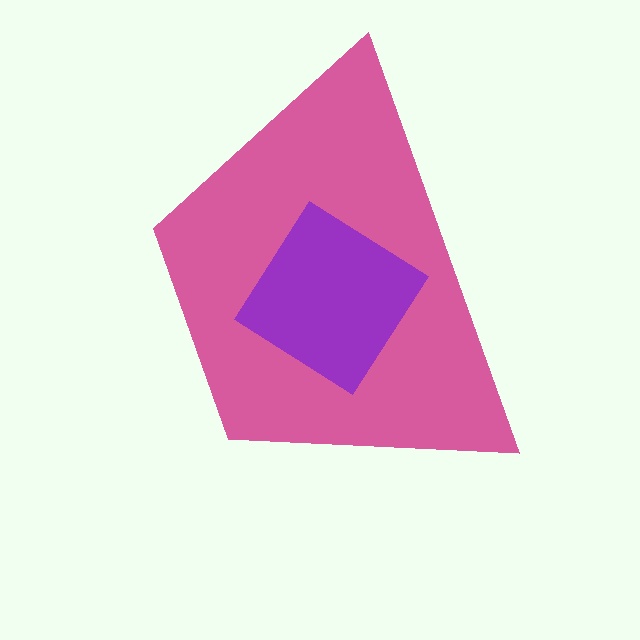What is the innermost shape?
The purple diamond.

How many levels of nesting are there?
2.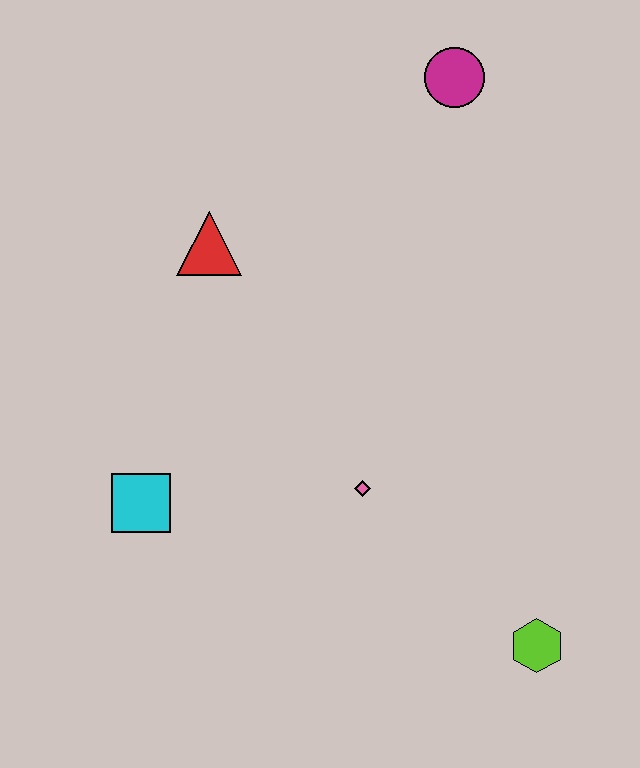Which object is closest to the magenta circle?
The red triangle is closest to the magenta circle.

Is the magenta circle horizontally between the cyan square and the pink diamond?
No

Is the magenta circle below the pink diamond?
No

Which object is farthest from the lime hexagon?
The magenta circle is farthest from the lime hexagon.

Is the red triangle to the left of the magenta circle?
Yes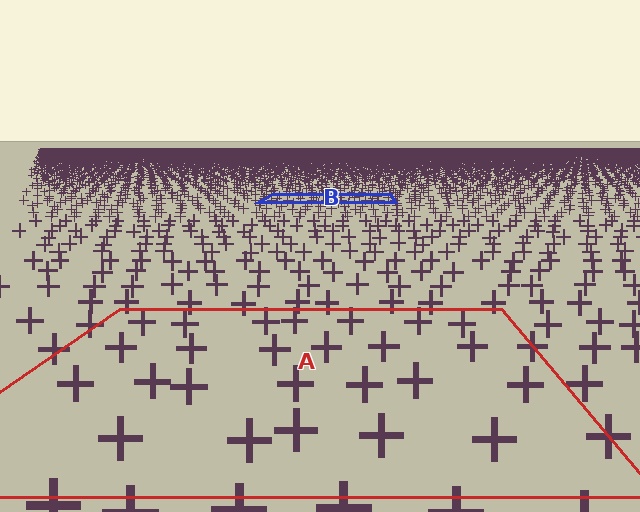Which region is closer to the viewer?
Region A is closer. The texture elements there are larger and more spread out.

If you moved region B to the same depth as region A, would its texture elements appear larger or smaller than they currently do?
They would appear larger. At a closer depth, the same texture elements are projected at a bigger on-screen size.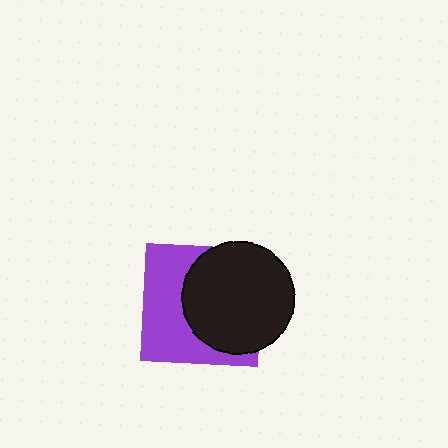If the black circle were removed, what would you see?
You would see the complete purple square.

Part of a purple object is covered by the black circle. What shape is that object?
It is a square.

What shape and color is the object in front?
The object in front is a black circle.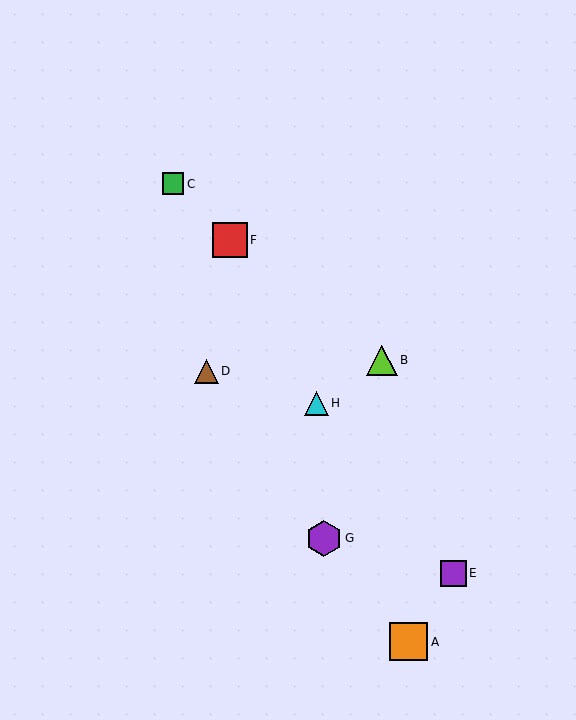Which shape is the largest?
The orange square (labeled A) is the largest.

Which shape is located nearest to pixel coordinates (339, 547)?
The purple hexagon (labeled G) at (324, 538) is nearest to that location.